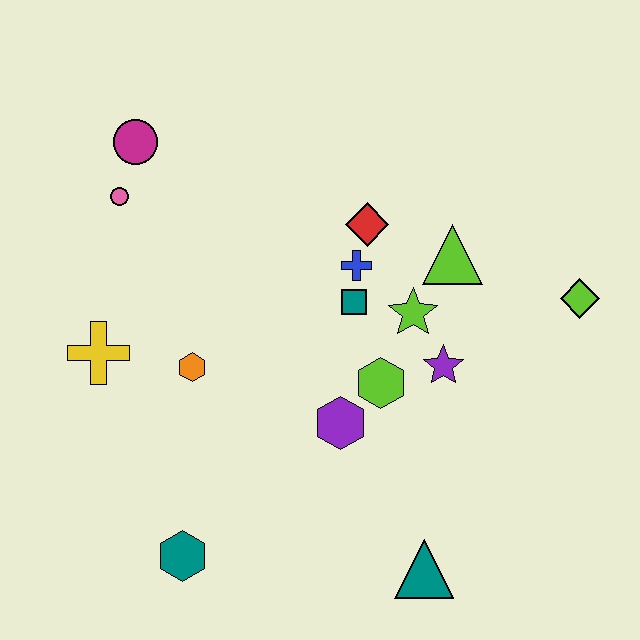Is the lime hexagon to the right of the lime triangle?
No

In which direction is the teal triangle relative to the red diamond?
The teal triangle is below the red diamond.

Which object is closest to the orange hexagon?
The yellow cross is closest to the orange hexagon.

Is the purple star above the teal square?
No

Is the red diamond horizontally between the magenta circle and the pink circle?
No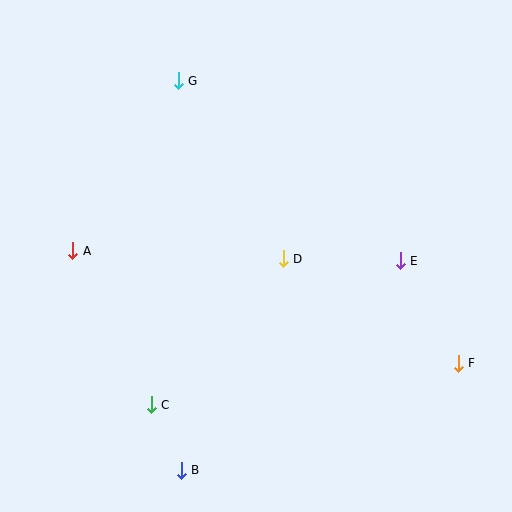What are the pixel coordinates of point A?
Point A is at (73, 251).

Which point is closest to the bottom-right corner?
Point F is closest to the bottom-right corner.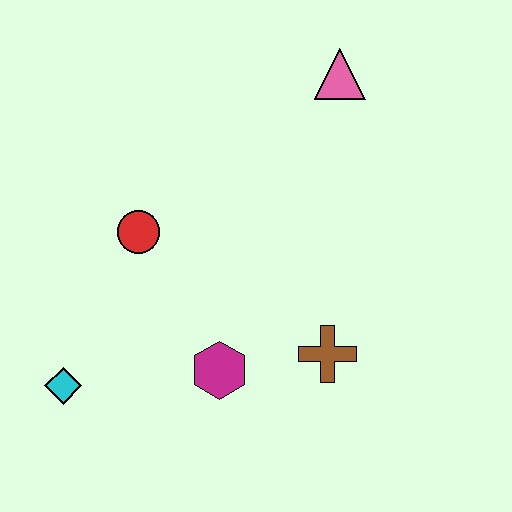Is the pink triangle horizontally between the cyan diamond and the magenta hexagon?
No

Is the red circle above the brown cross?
Yes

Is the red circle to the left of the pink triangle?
Yes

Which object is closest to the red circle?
The magenta hexagon is closest to the red circle.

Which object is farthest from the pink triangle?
The cyan diamond is farthest from the pink triangle.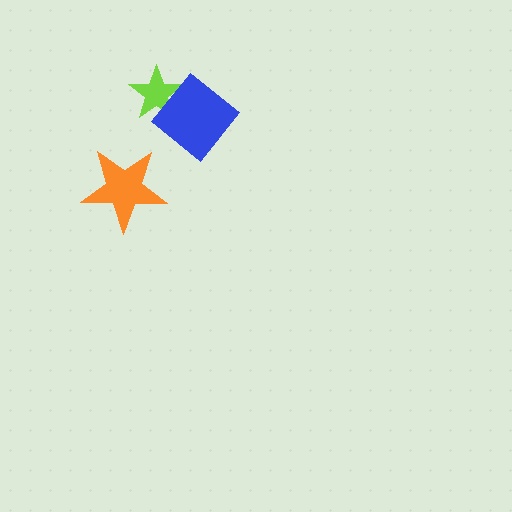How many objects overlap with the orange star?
0 objects overlap with the orange star.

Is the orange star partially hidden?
No, no other shape covers it.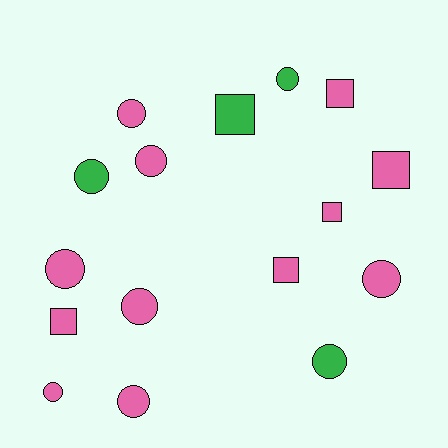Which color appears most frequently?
Pink, with 12 objects.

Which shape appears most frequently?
Circle, with 10 objects.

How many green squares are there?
There is 1 green square.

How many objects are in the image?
There are 16 objects.